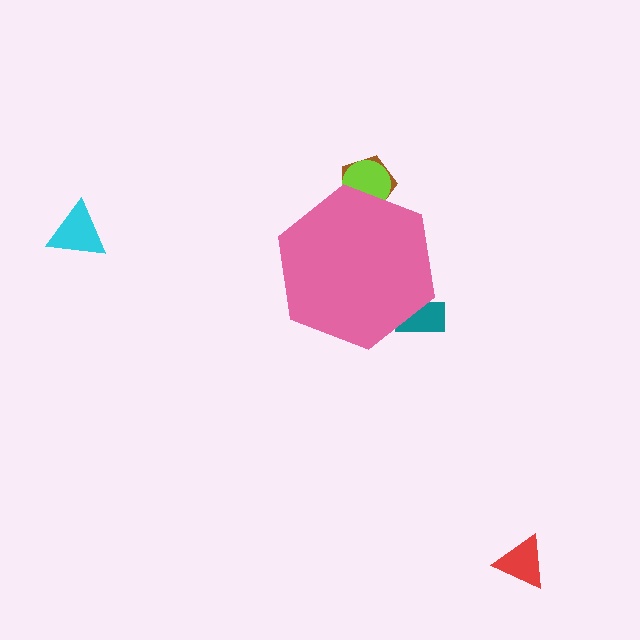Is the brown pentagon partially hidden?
Yes, the brown pentagon is partially hidden behind the pink hexagon.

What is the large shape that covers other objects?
A pink hexagon.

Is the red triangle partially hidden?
No, the red triangle is fully visible.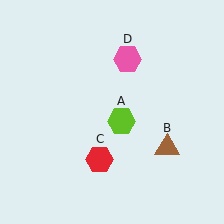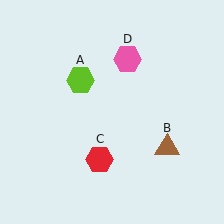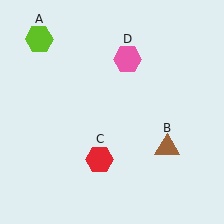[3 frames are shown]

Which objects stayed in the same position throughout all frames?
Brown triangle (object B) and red hexagon (object C) and pink hexagon (object D) remained stationary.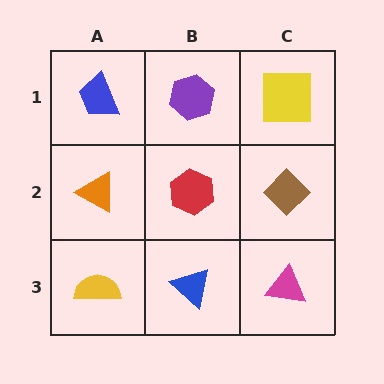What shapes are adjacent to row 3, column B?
A red hexagon (row 2, column B), a yellow semicircle (row 3, column A), a magenta triangle (row 3, column C).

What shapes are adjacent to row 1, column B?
A red hexagon (row 2, column B), a blue trapezoid (row 1, column A), a yellow square (row 1, column C).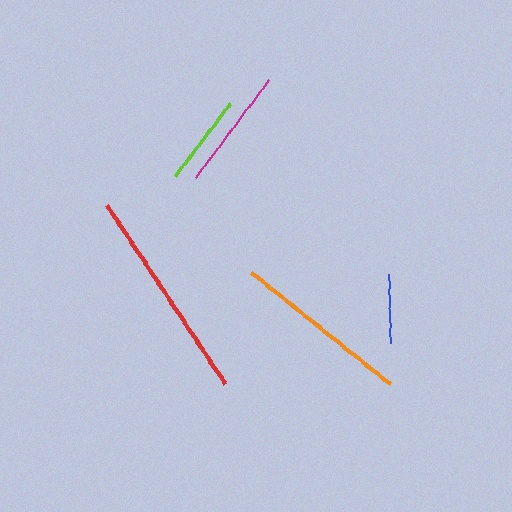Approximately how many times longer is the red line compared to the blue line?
The red line is approximately 3.1 times the length of the blue line.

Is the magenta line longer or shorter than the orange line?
The orange line is longer than the magenta line.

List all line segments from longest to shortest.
From longest to shortest: red, orange, magenta, lime, blue.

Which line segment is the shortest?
The blue line is the shortest at approximately 69 pixels.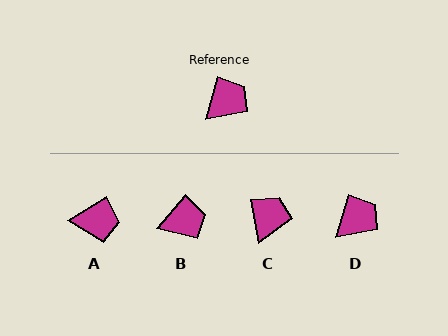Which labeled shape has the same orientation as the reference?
D.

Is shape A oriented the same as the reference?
No, it is off by about 42 degrees.